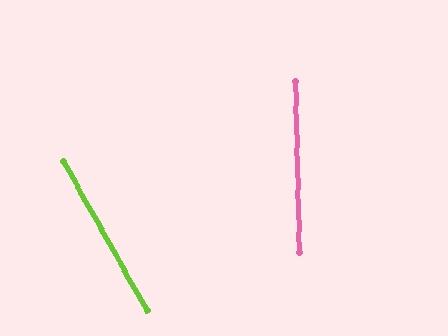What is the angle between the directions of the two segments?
Approximately 28 degrees.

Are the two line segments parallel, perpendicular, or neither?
Neither parallel nor perpendicular — they differ by about 28°.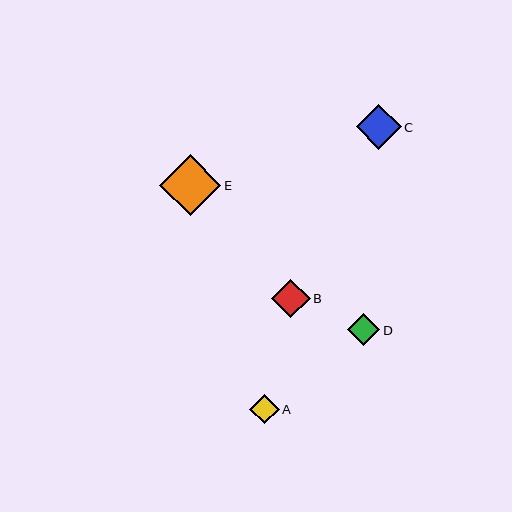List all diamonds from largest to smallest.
From largest to smallest: E, C, B, D, A.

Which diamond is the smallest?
Diamond A is the smallest with a size of approximately 29 pixels.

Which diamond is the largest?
Diamond E is the largest with a size of approximately 61 pixels.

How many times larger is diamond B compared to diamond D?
Diamond B is approximately 1.2 times the size of diamond D.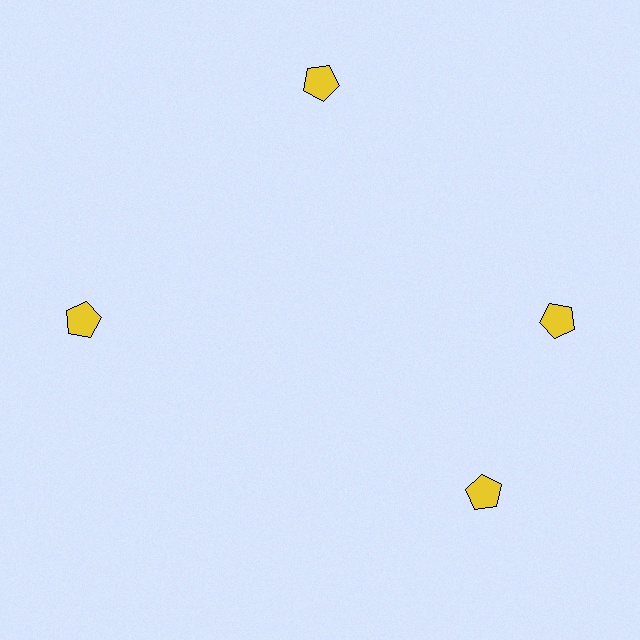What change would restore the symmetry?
The symmetry would be restored by rotating it back into even spacing with its neighbors so that all 4 pentagons sit at equal angles and equal distance from the center.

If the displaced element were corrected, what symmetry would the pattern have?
It would have 4-fold rotational symmetry — the pattern would map onto itself every 90 degrees.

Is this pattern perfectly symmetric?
No. The 4 yellow pentagons are arranged in a ring, but one element near the 6 o'clock position is rotated out of alignment along the ring, breaking the 4-fold rotational symmetry.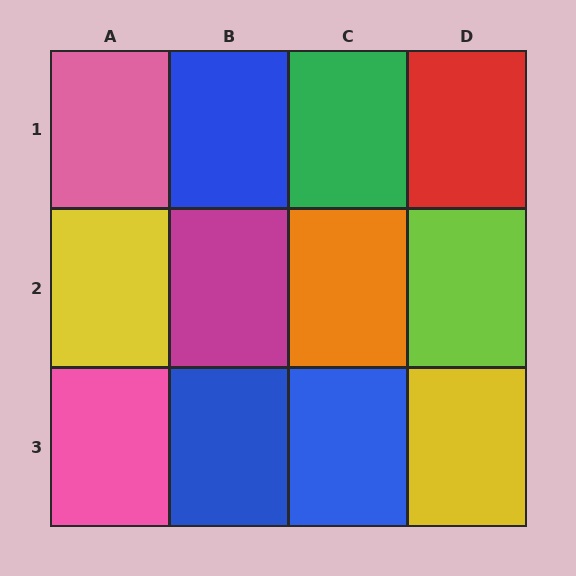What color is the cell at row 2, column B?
Magenta.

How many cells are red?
1 cell is red.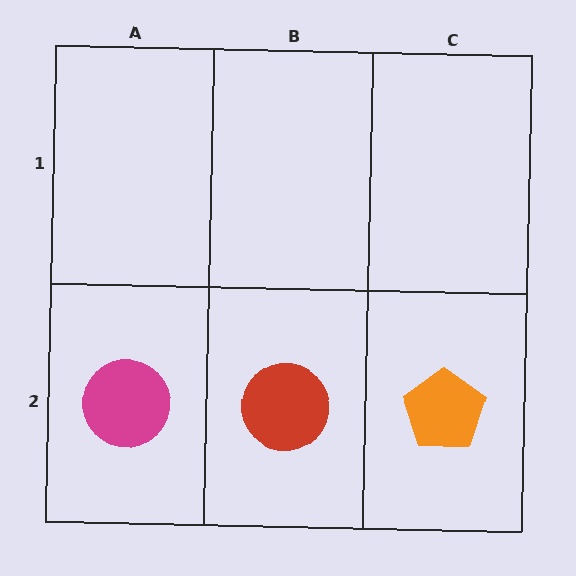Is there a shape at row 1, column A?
No, that cell is empty.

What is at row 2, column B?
A red circle.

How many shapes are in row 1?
0 shapes.